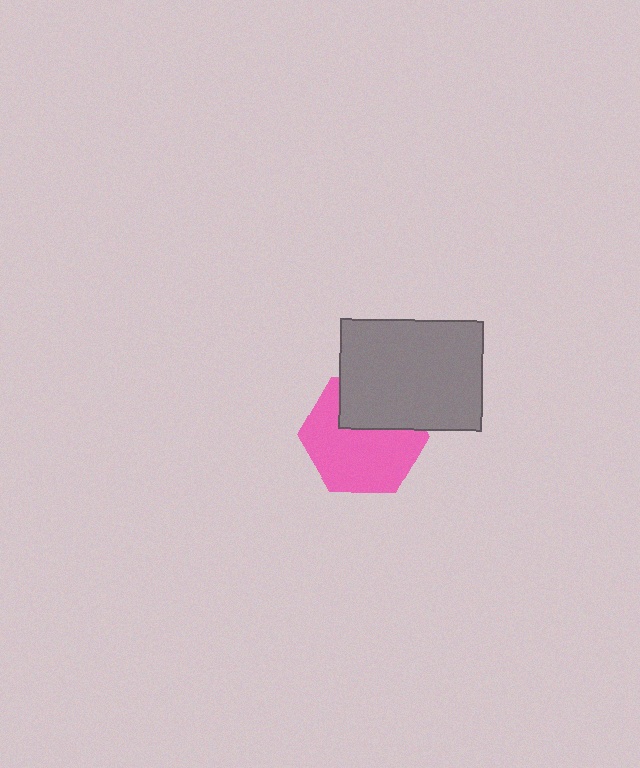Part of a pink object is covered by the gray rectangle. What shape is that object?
It is a hexagon.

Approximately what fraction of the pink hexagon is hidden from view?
Roughly 34% of the pink hexagon is hidden behind the gray rectangle.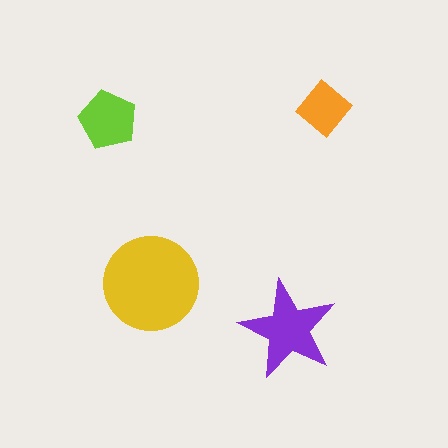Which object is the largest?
The yellow circle.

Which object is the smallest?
The orange diamond.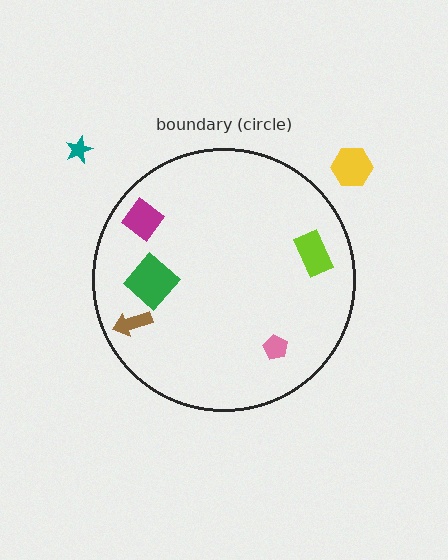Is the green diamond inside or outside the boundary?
Inside.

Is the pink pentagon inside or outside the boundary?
Inside.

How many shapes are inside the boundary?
5 inside, 2 outside.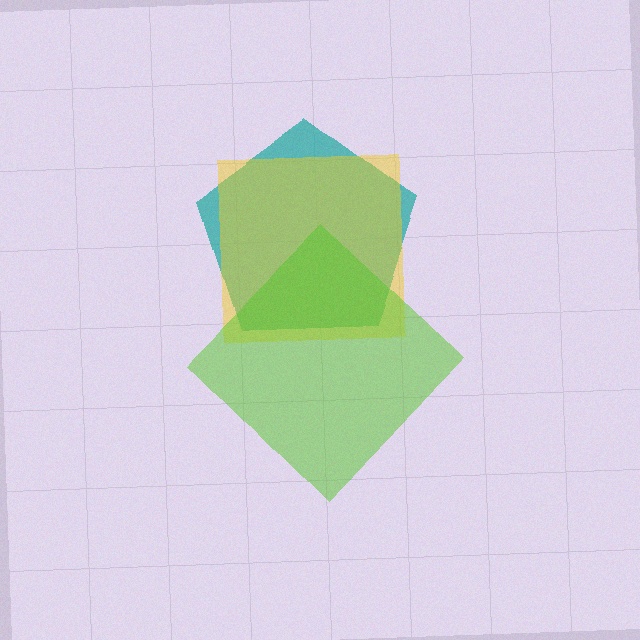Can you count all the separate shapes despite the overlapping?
Yes, there are 3 separate shapes.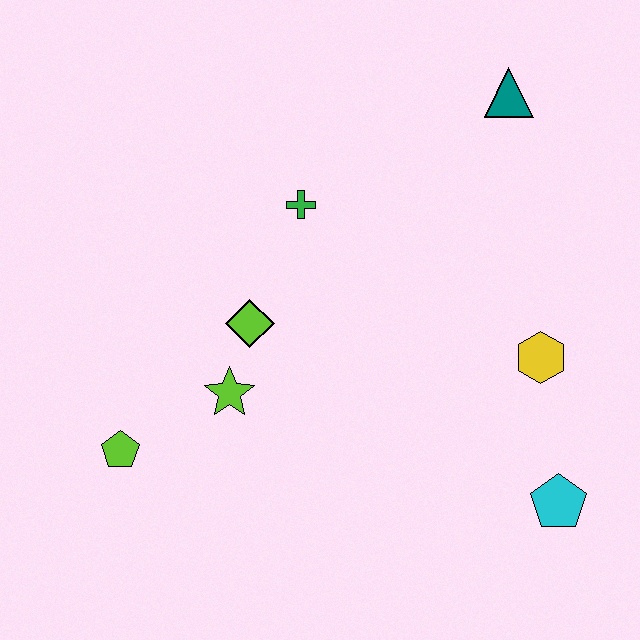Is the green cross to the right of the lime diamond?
Yes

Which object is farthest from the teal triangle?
The lime pentagon is farthest from the teal triangle.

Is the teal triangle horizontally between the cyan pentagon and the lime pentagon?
Yes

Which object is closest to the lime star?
The lime diamond is closest to the lime star.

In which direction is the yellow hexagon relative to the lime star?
The yellow hexagon is to the right of the lime star.